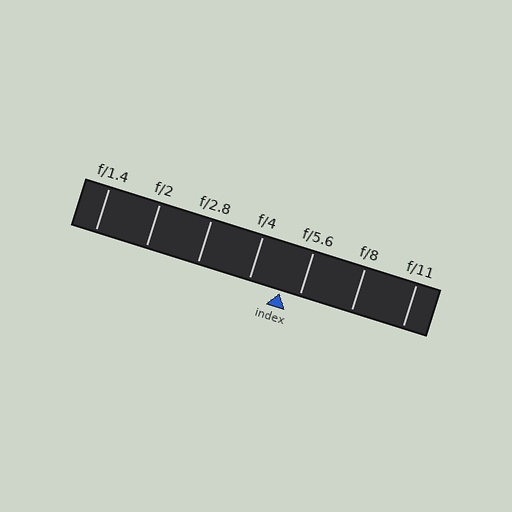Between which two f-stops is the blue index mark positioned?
The index mark is between f/4 and f/5.6.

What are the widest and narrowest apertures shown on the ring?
The widest aperture shown is f/1.4 and the narrowest is f/11.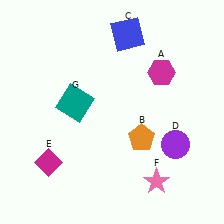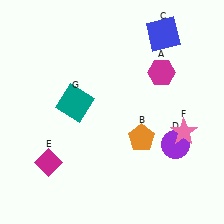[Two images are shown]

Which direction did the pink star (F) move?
The pink star (F) moved up.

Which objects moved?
The objects that moved are: the blue square (C), the pink star (F).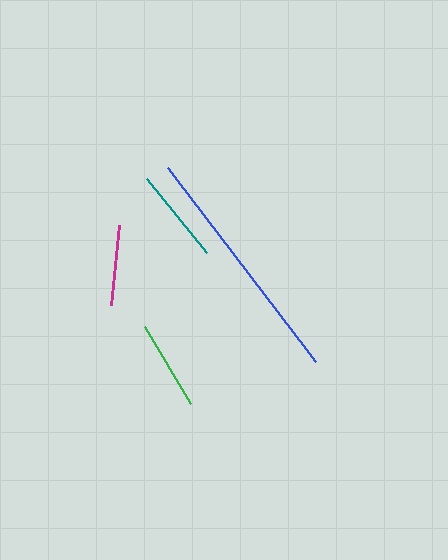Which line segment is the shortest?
The magenta line is the shortest at approximately 81 pixels.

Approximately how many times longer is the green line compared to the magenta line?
The green line is approximately 1.1 times the length of the magenta line.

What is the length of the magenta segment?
The magenta segment is approximately 81 pixels long.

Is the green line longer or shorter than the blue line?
The blue line is longer than the green line.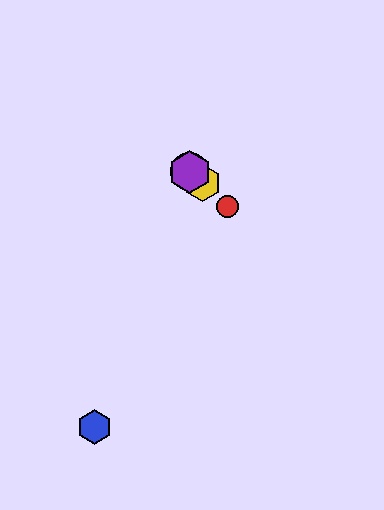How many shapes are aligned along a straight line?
4 shapes (the red circle, the green circle, the yellow hexagon, the purple hexagon) are aligned along a straight line.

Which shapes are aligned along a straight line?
The red circle, the green circle, the yellow hexagon, the purple hexagon are aligned along a straight line.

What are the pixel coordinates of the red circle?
The red circle is at (228, 206).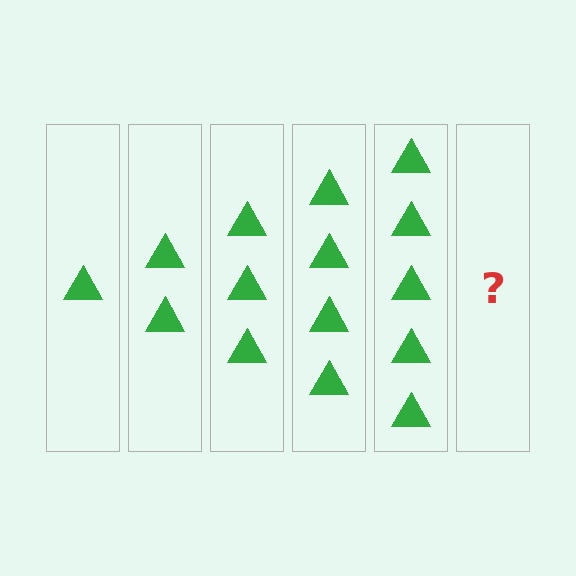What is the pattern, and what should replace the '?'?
The pattern is that each step adds one more triangle. The '?' should be 6 triangles.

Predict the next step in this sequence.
The next step is 6 triangles.